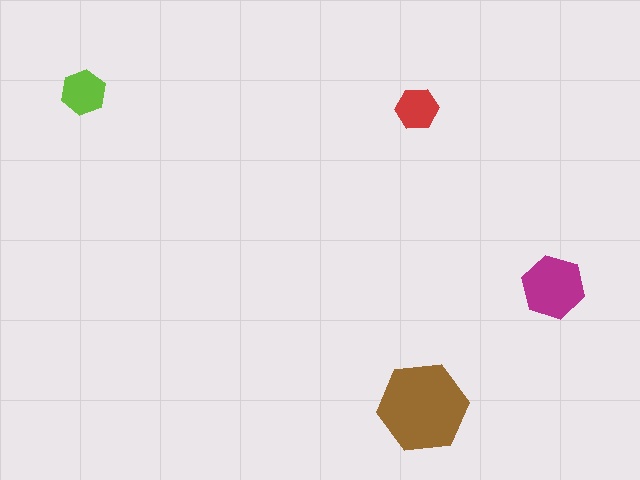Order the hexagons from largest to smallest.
the brown one, the magenta one, the lime one, the red one.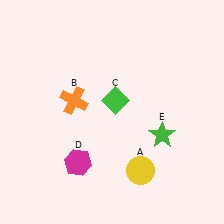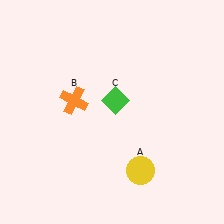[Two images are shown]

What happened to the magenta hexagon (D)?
The magenta hexagon (D) was removed in Image 2. It was in the bottom-left area of Image 1.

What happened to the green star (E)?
The green star (E) was removed in Image 2. It was in the bottom-right area of Image 1.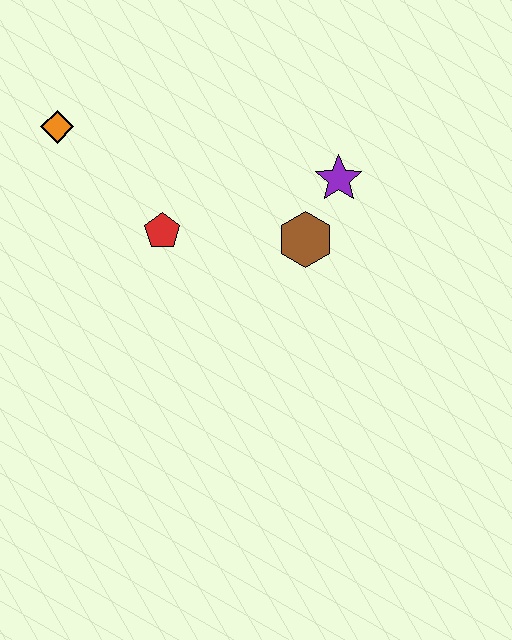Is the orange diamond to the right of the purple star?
No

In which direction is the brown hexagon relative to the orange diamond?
The brown hexagon is to the right of the orange diamond.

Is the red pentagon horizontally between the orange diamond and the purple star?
Yes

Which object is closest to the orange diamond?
The red pentagon is closest to the orange diamond.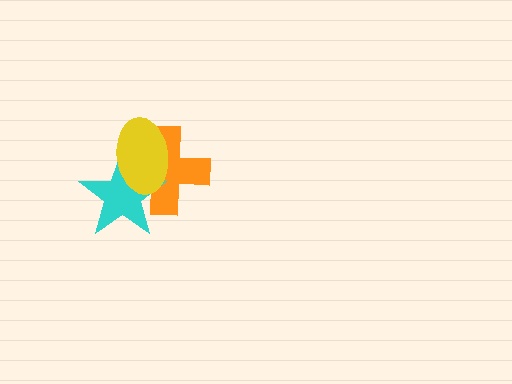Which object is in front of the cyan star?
The yellow ellipse is in front of the cyan star.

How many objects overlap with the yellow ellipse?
2 objects overlap with the yellow ellipse.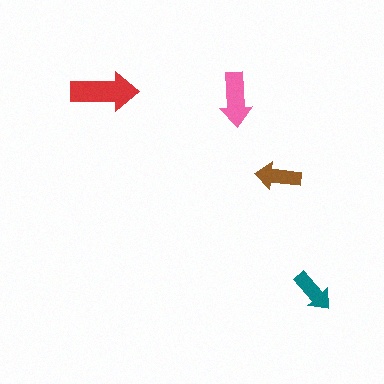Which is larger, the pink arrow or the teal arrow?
The pink one.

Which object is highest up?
The red arrow is topmost.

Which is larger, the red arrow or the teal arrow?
The red one.